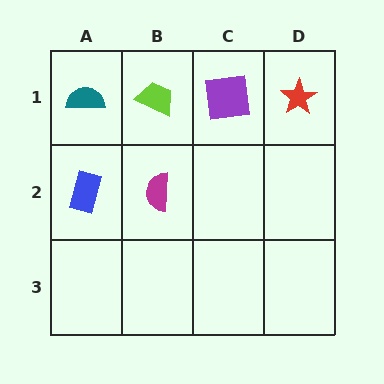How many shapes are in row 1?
4 shapes.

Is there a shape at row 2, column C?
No, that cell is empty.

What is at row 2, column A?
A blue rectangle.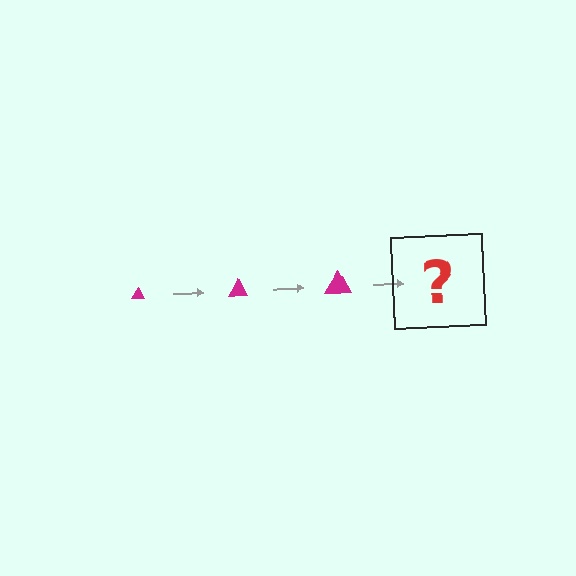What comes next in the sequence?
The next element should be a magenta triangle, larger than the previous one.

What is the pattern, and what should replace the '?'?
The pattern is that the triangle gets progressively larger each step. The '?' should be a magenta triangle, larger than the previous one.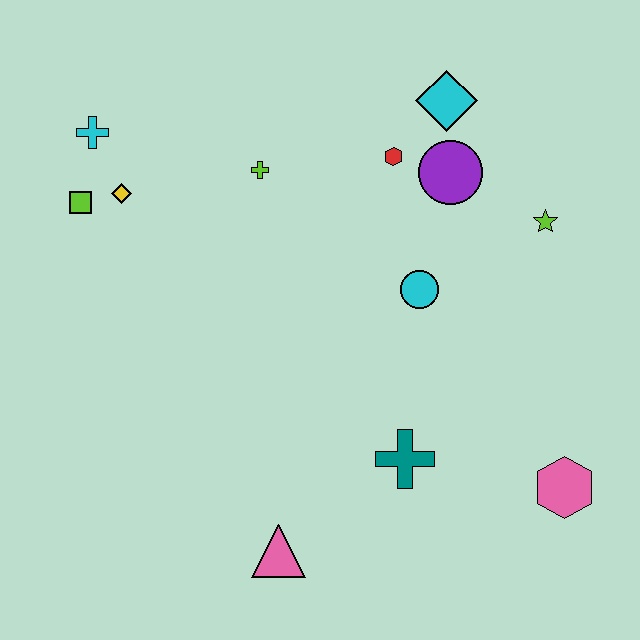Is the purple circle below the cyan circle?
No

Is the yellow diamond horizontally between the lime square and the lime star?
Yes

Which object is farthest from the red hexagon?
The pink triangle is farthest from the red hexagon.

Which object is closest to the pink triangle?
The teal cross is closest to the pink triangle.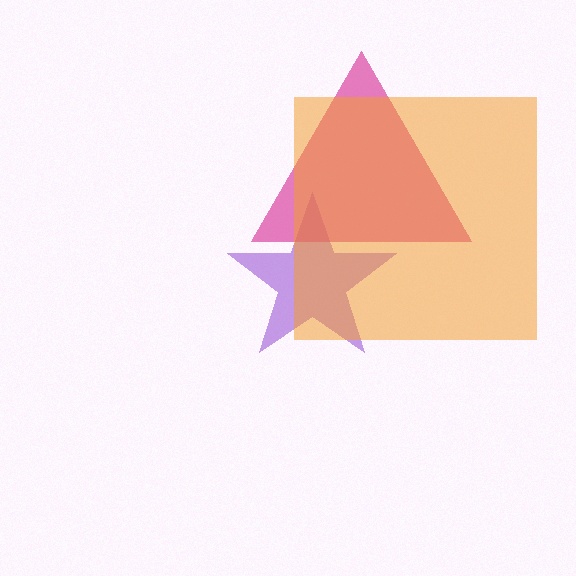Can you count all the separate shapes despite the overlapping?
Yes, there are 3 separate shapes.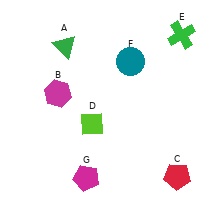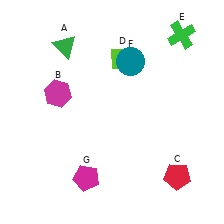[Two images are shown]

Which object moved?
The lime diamond (D) moved up.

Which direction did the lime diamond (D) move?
The lime diamond (D) moved up.